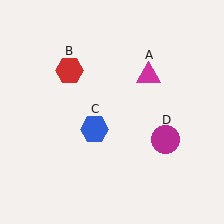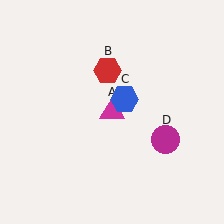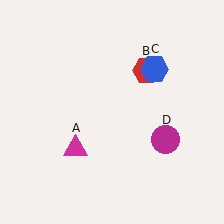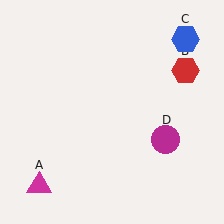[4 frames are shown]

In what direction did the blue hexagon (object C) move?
The blue hexagon (object C) moved up and to the right.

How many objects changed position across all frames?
3 objects changed position: magenta triangle (object A), red hexagon (object B), blue hexagon (object C).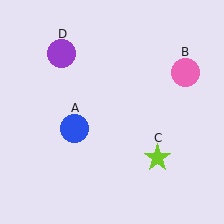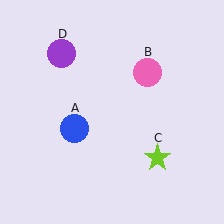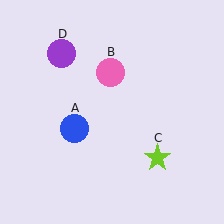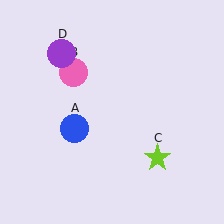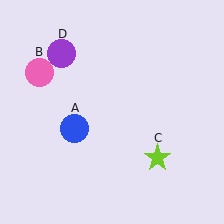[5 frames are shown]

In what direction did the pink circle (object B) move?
The pink circle (object B) moved left.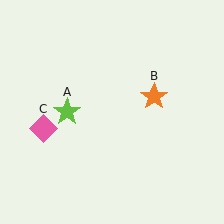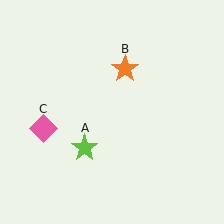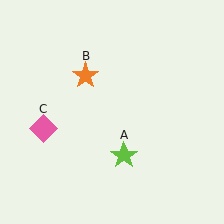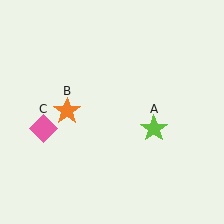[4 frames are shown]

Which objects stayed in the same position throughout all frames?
Pink diamond (object C) remained stationary.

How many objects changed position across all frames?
2 objects changed position: lime star (object A), orange star (object B).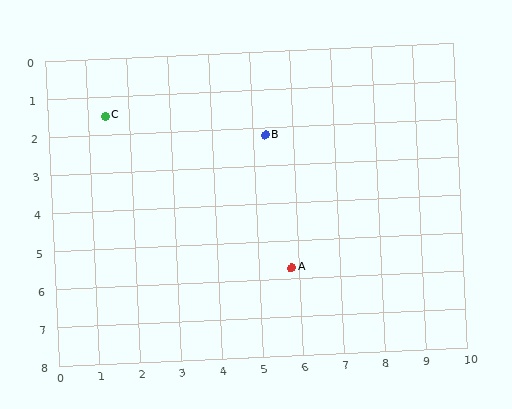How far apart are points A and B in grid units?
Points A and B are about 3.5 grid units apart.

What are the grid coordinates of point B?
Point B is at approximately (5.3, 2.2).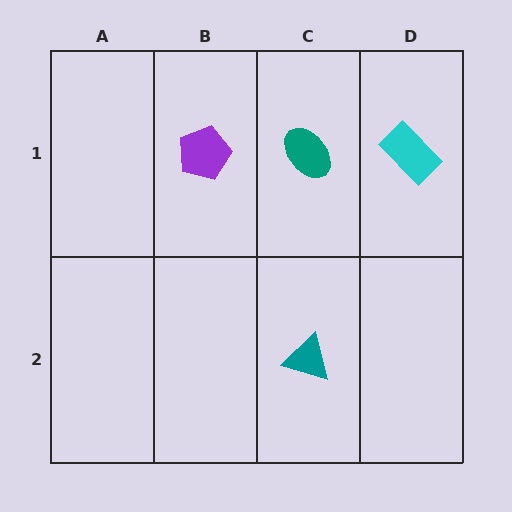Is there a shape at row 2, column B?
No, that cell is empty.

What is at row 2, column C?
A teal triangle.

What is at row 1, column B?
A purple pentagon.